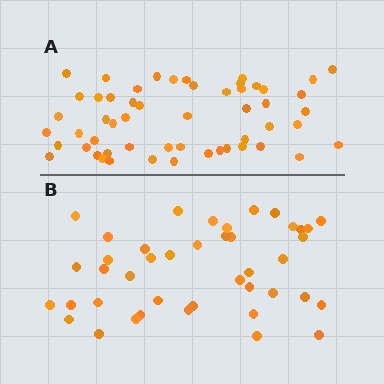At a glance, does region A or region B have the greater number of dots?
Region A (the top region) has more dots.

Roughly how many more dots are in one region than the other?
Region A has roughly 12 or so more dots than region B.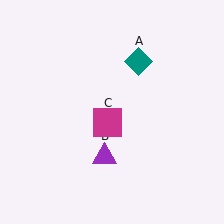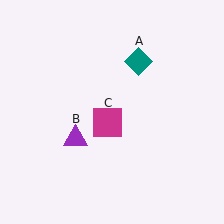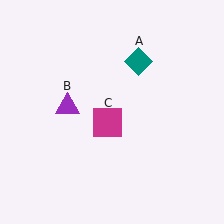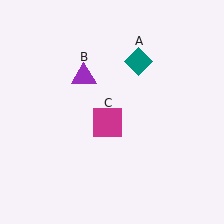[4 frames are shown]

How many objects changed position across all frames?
1 object changed position: purple triangle (object B).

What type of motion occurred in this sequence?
The purple triangle (object B) rotated clockwise around the center of the scene.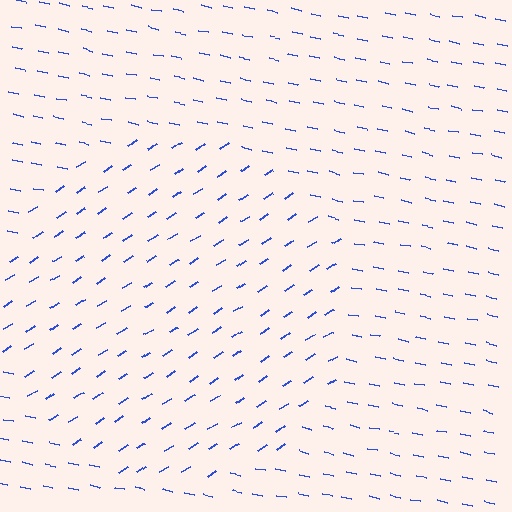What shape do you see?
I see a circle.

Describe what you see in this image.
The image is filled with small blue line segments. A circle region in the image has lines oriented differently from the surrounding lines, creating a visible texture boundary.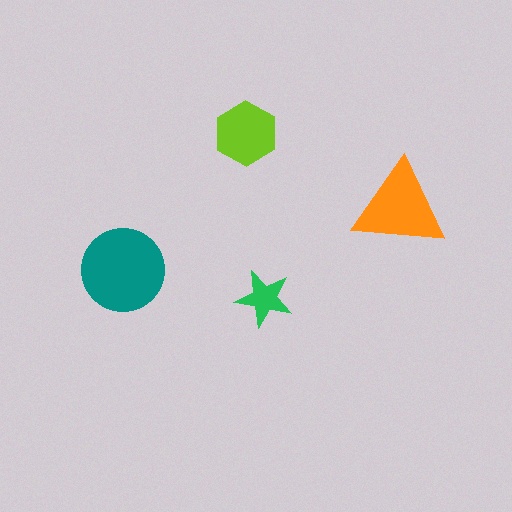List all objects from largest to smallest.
The teal circle, the orange triangle, the lime hexagon, the green star.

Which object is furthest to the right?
The orange triangle is rightmost.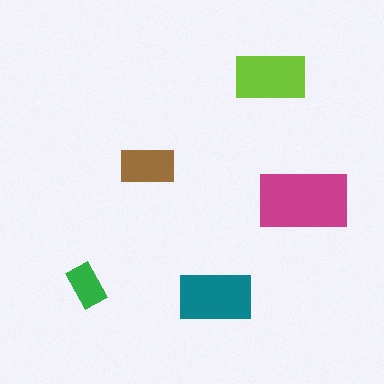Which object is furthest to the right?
The magenta rectangle is rightmost.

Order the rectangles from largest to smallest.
the magenta one, the teal one, the lime one, the brown one, the green one.